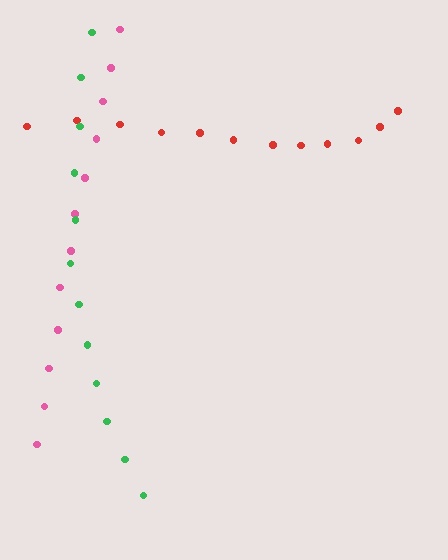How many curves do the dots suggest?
There are 3 distinct paths.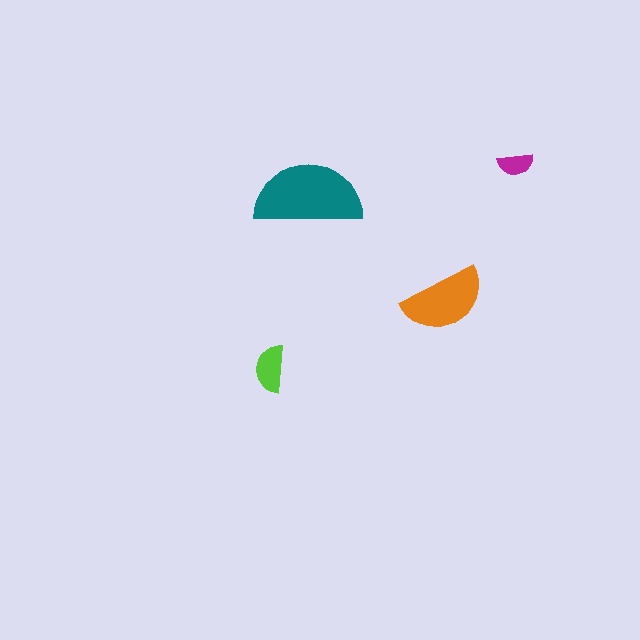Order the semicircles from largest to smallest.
the teal one, the orange one, the lime one, the magenta one.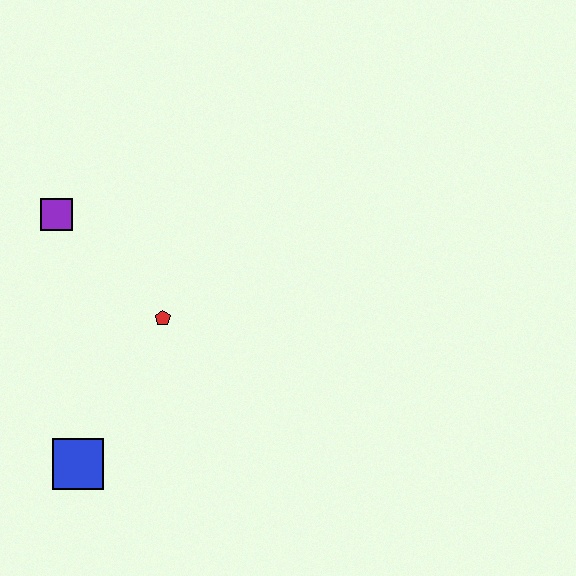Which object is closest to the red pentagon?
The purple square is closest to the red pentagon.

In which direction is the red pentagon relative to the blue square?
The red pentagon is above the blue square.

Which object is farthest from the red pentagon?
The blue square is farthest from the red pentagon.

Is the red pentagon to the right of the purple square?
Yes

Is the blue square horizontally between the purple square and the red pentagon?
Yes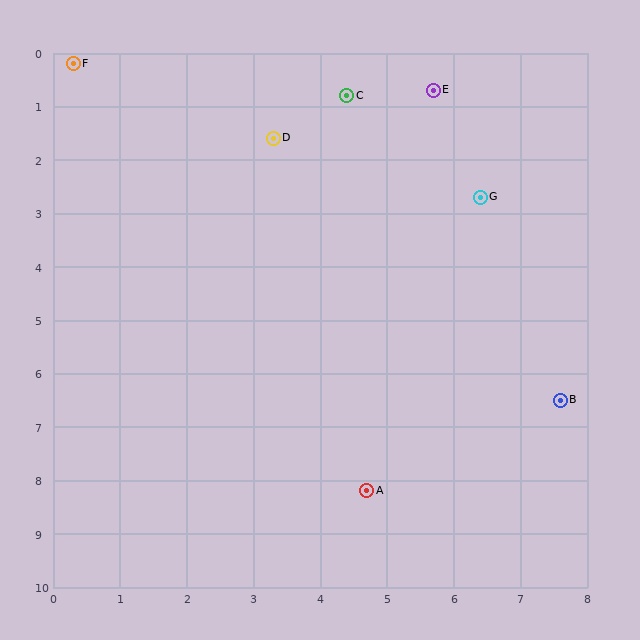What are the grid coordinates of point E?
Point E is at approximately (5.7, 0.7).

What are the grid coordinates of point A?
Point A is at approximately (4.7, 8.2).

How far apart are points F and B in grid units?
Points F and B are about 9.6 grid units apart.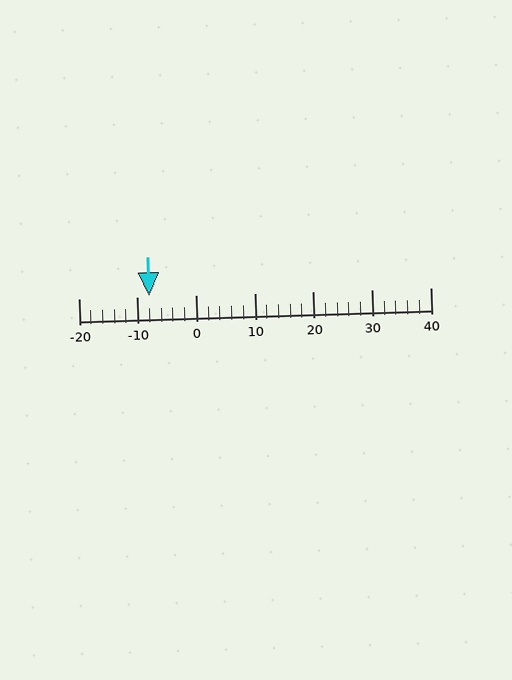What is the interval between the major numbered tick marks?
The major tick marks are spaced 10 units apart.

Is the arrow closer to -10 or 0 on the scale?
The arrow is closer to -10.